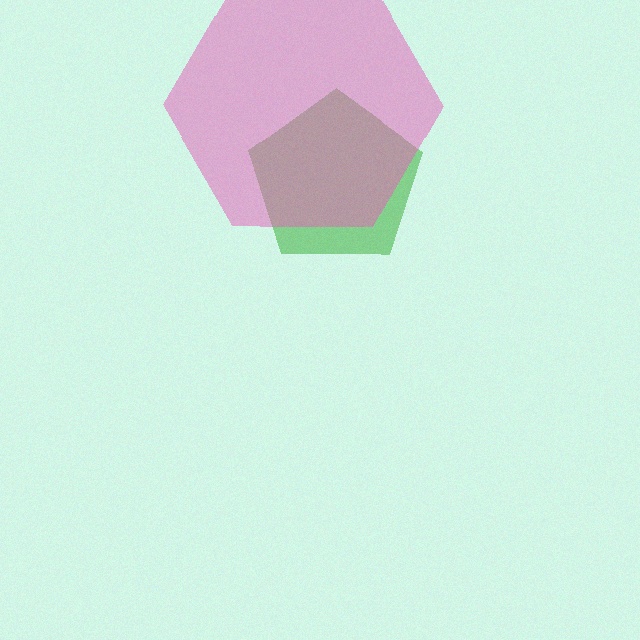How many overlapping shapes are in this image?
There are 2 overlapping shapes in the image.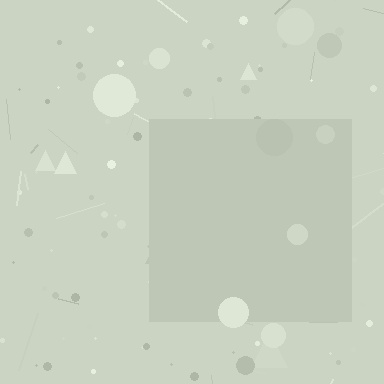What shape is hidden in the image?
A square is hidden in the image.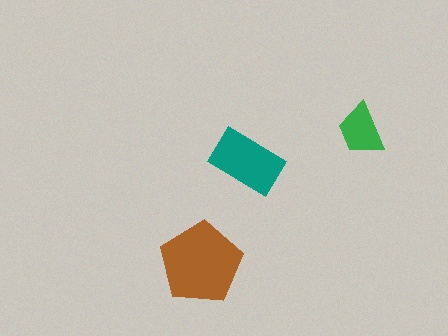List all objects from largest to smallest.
The brown pentagon, the teal rectangle, the green trapezoid.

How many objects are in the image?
There are 3 objects in the image.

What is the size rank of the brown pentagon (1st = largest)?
1st.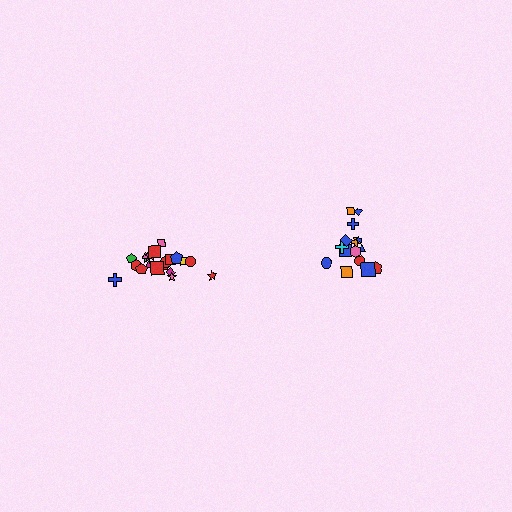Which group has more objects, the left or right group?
The left group.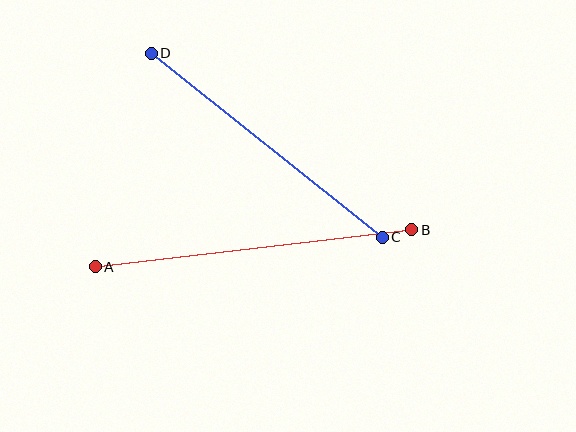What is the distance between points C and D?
The distance is approximately 295 pixels.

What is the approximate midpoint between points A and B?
The midpoint is at approximately (253, 248) pixels.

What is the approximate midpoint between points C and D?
The midpoint is at approximately (267, 145) pixels.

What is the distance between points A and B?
The distance is approximately 319 pixels.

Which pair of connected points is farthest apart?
Points A and B are farthest apart.